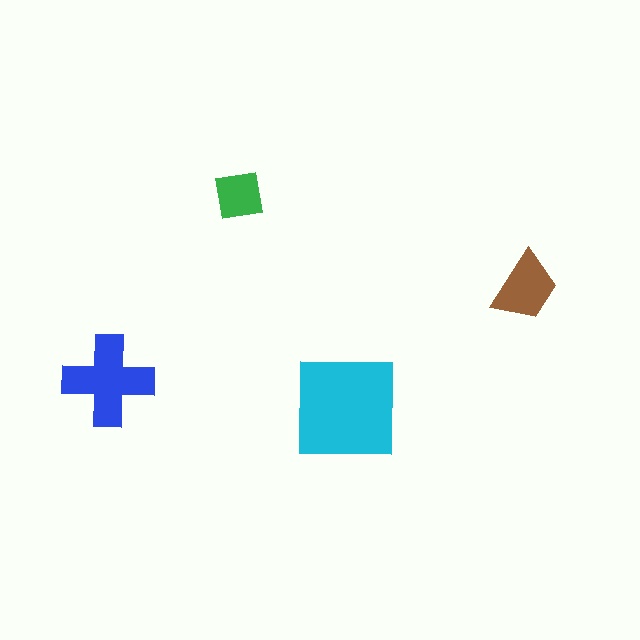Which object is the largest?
The cyan square.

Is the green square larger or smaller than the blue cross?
Smaller.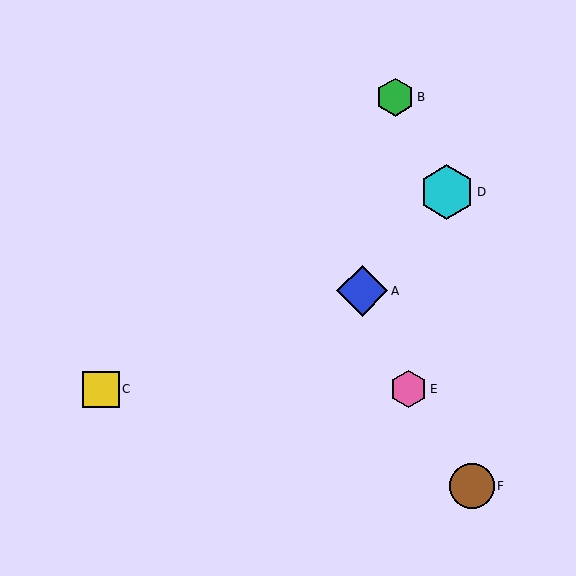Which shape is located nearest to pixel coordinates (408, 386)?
The pink hexagon (labeled E) at (408, 389) is nearest to that location.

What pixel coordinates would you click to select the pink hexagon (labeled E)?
Click at (408, 389) to select the pink hexagon E.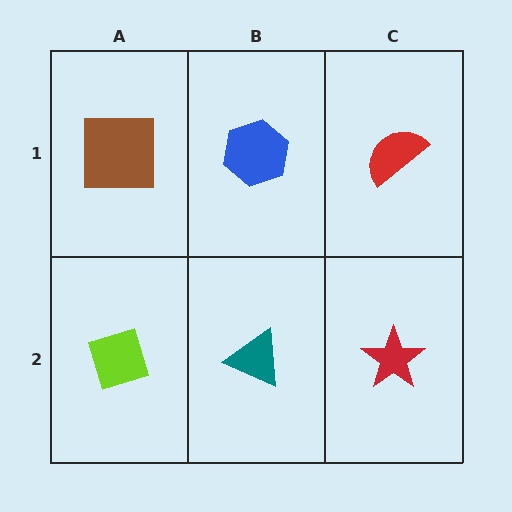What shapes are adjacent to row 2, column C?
A red semicircle (row 1, column C), a teal triangle (row 2, column B).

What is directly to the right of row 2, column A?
A teal triangle.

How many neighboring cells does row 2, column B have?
3.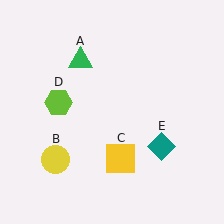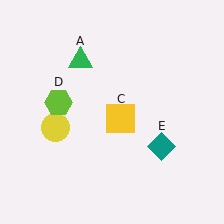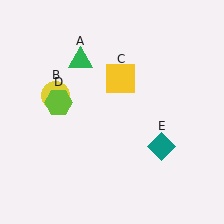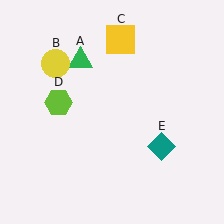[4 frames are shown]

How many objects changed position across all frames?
2 objects changed position: yellow circle (object B), yellow square (object C).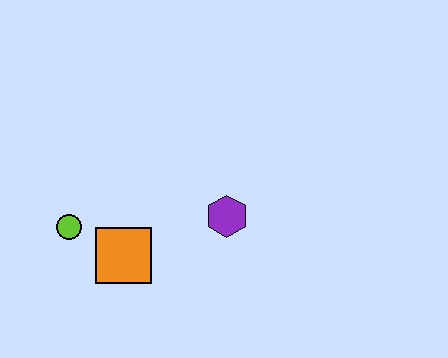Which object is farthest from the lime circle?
The purple hexagon is farthest from the lime circle.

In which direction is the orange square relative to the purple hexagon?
The orange square is to the left of the purple hexagon.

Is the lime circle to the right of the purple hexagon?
No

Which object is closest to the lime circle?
The orange square is closest to the lime circle.